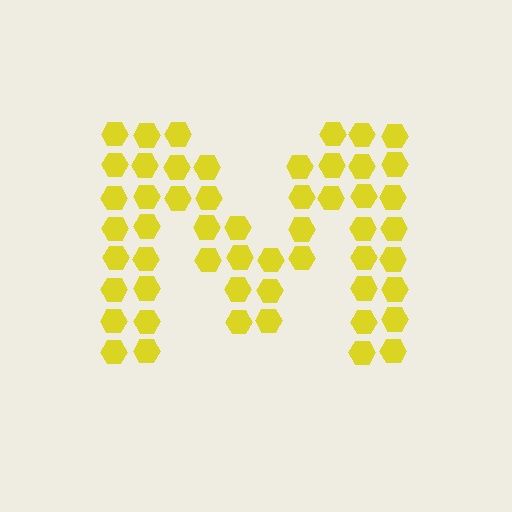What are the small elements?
The small elements are hexagons.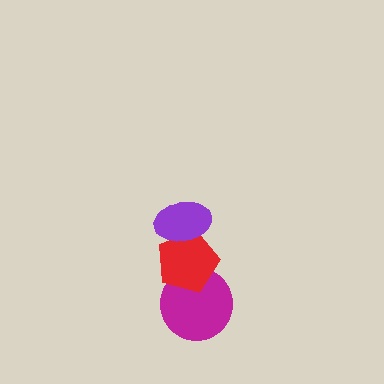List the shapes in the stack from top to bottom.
From top to bottom: the purple ellipse, the red pentagon, the magenta circle.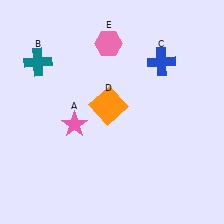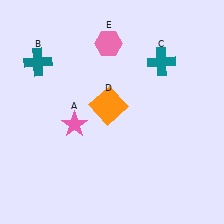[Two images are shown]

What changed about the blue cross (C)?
In Image 1, C is blue. In Image 2, it changed to teal.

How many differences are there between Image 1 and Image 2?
There is 1 difference between the two images.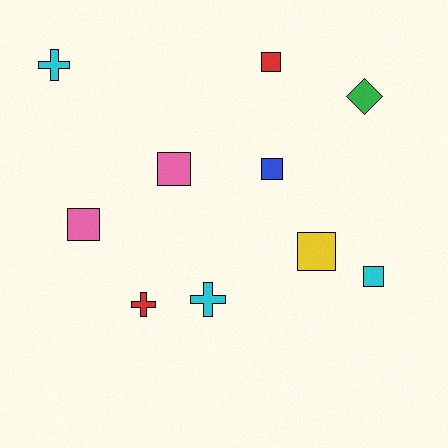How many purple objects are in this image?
There are no purple objects.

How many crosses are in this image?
There are 3 crosses.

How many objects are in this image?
There are 10 objects.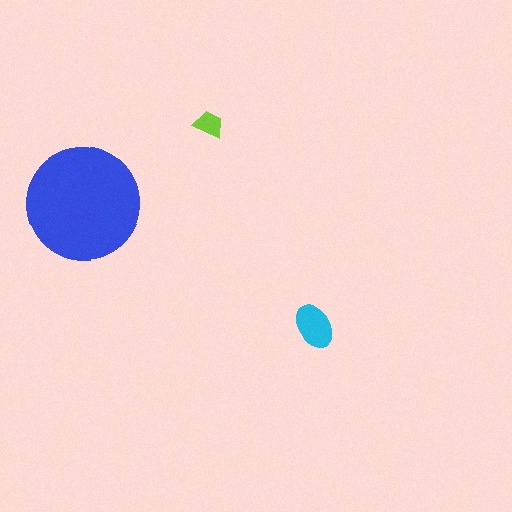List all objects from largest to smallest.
The blue circle, the cyan ellipse, the lime trapezoid.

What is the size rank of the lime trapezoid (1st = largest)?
3rd.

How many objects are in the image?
There are 3 objects in the image.